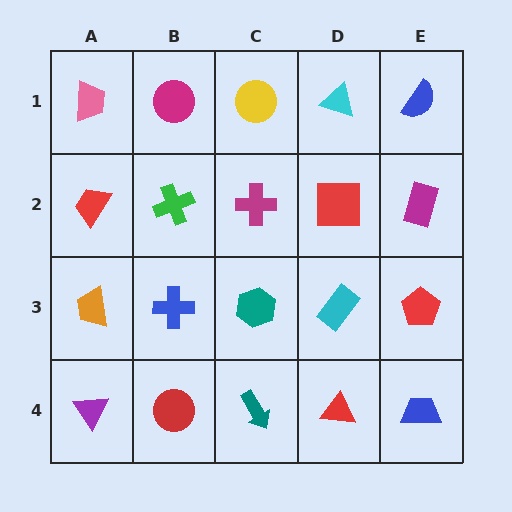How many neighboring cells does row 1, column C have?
3.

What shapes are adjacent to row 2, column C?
A yellow circle (row 1, column C), a teal hexagon (row 3, column C), a green cross (row 2, column B), a red square (row 2, column D).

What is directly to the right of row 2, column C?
A red square.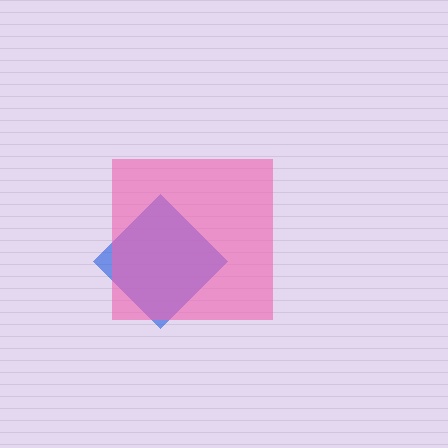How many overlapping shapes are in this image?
There are 2 overlapping shapes in the image.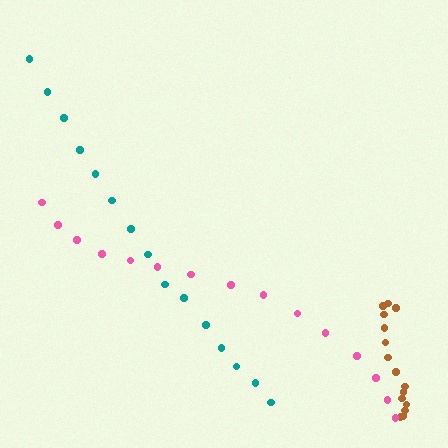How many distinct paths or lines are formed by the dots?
There are 3 distinct paths.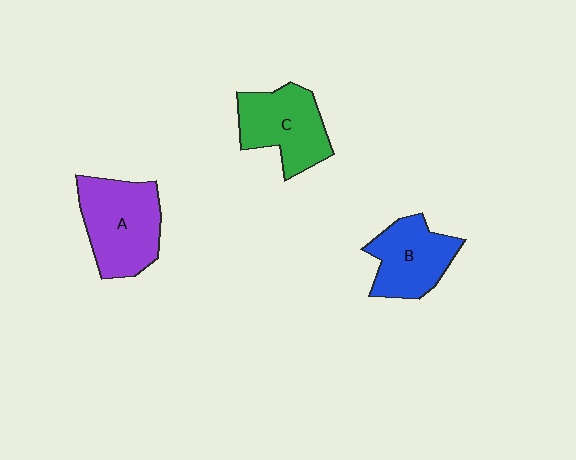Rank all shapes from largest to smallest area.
From largest to smallest: A (purple), C (green), B (blue).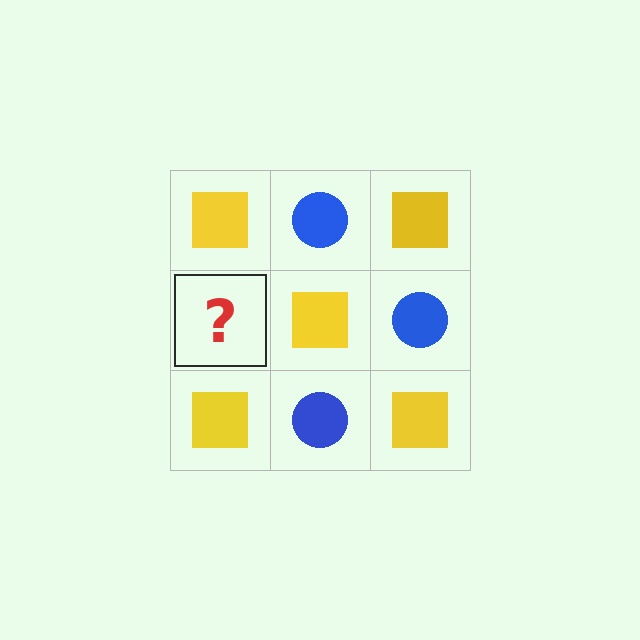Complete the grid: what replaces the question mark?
The question mark should be replaced with a blue circle.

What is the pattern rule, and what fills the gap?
The rule is that it alternates yellow square and blue circle in a checkerboard pattern. The gap should be filled with a blue circle.